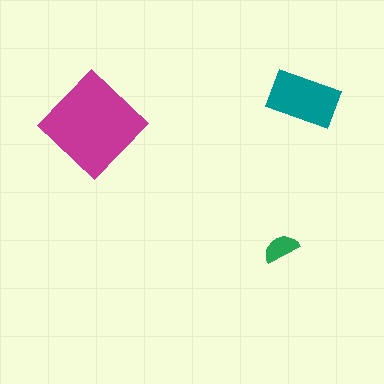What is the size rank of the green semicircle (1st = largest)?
3rd.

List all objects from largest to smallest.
The magenta diamond, the teal rectangle, the green semicircle.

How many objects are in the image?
There are 3 objects in the image.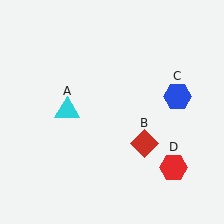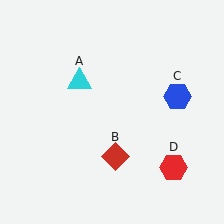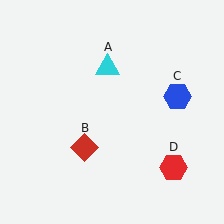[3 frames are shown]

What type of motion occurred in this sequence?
The cyan triangle (object A), red diamond (object B) rotated clockwise around the center of the scene.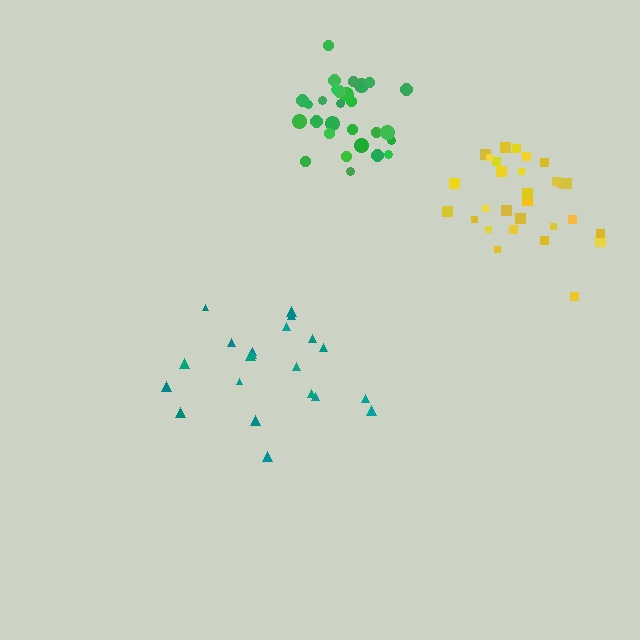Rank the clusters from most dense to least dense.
green, yellow, teal.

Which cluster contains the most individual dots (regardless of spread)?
Yellow (29).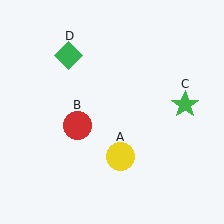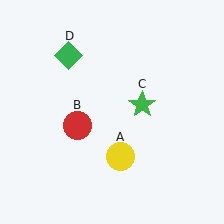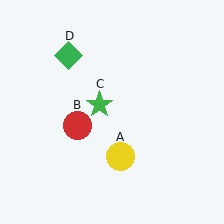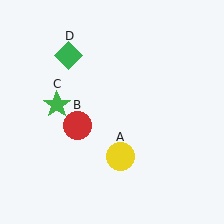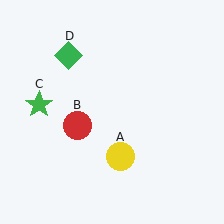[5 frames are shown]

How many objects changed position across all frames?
1 object changed position: green star (object C).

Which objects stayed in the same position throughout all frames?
Yellow circle (object A) and red circle (object B) and green diamond (object D) remained stationary.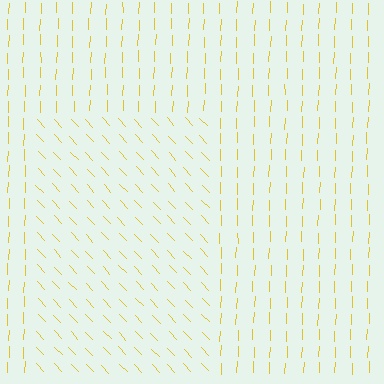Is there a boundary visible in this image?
Yes, there is a texture boundary formed by a change in line orientation.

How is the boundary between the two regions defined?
The boundary is defined purely by a change in line orientation (approximately 45 degrees difference). All lines are the same color and thickness.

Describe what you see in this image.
The image is filled with small yellow line segments. A rectangle region in the image has lines oriented differently from the surrounding lines, creating a visible texture boundary.